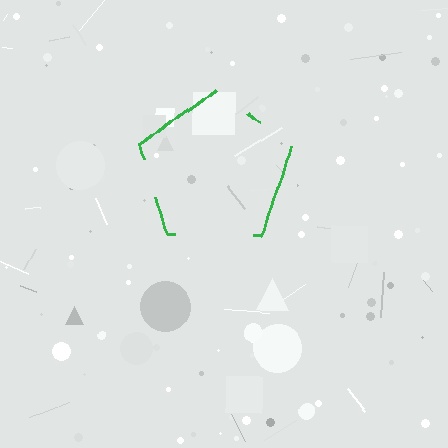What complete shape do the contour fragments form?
The contour fragments form a pentagon.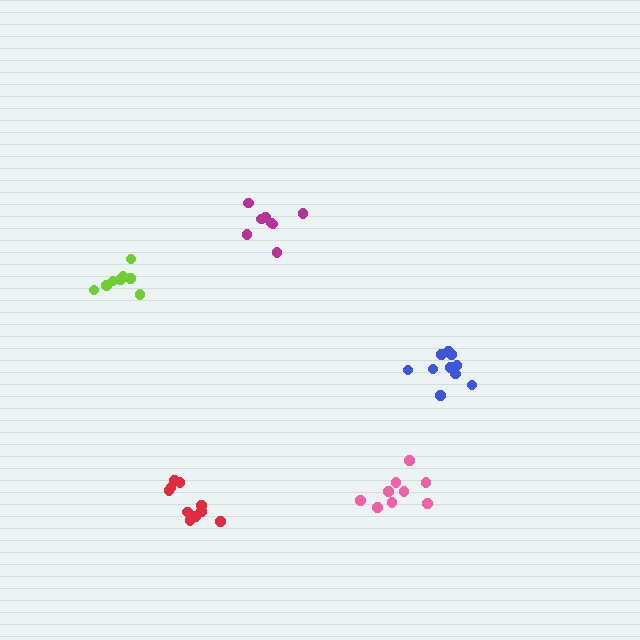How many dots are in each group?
Group 1: 8 dots, Group 2: 8 dots, Group 3: 9 dots, Group 4: 10 dots, Group 5: 11 dots (46 total).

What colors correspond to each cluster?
The clusters are colored: magenta, lime, pink, red, blue.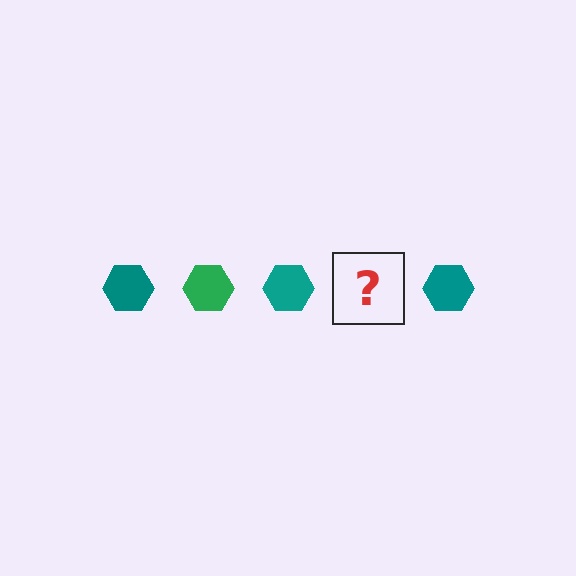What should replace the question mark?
The question mark should be replaced with a green hexagon.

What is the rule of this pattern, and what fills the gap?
The rule is that the pattern cycles through teal, green hexagons. The gap should be filled with a green hexagon.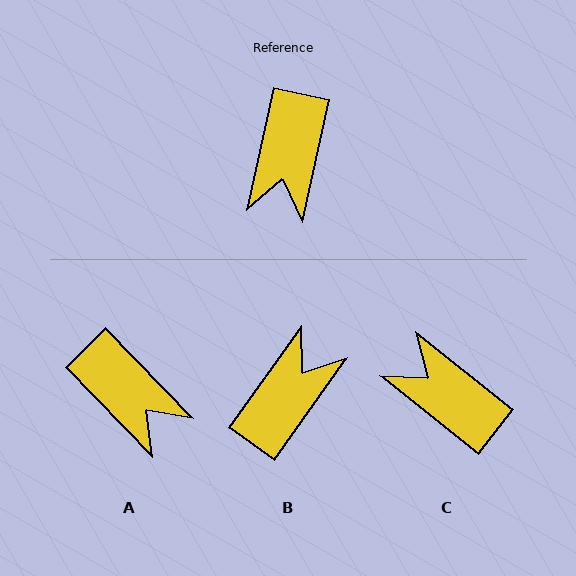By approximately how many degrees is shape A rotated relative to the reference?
Approximately 56 degrees counter-clockwise.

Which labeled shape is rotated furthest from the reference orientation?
B, about 157 degrees away.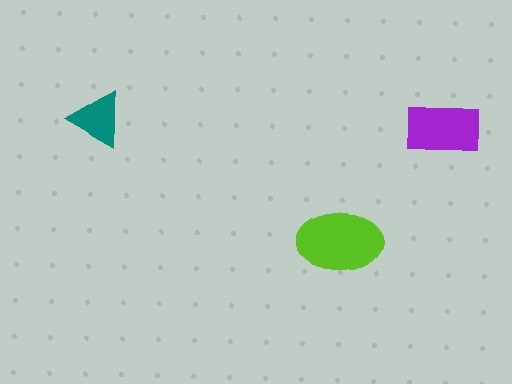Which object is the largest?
The lime ellipse.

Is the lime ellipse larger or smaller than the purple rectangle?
Larger.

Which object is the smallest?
The teal triangle.